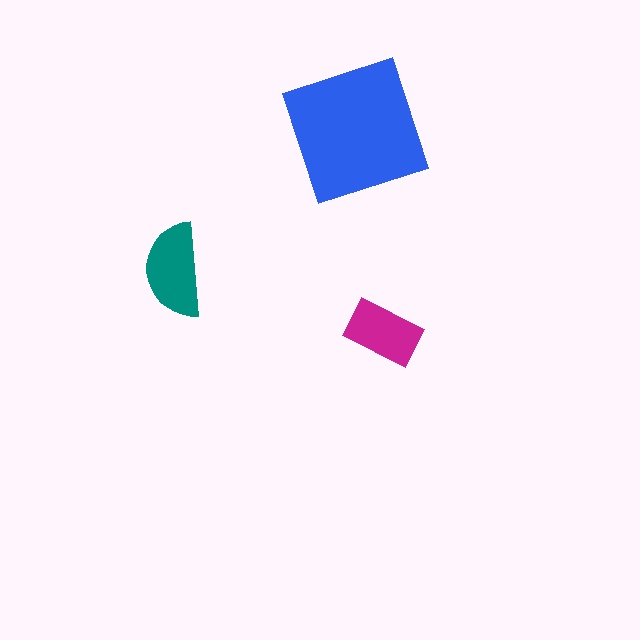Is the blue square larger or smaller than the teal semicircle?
Larger.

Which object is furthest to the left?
The teal semicircle is leftmost.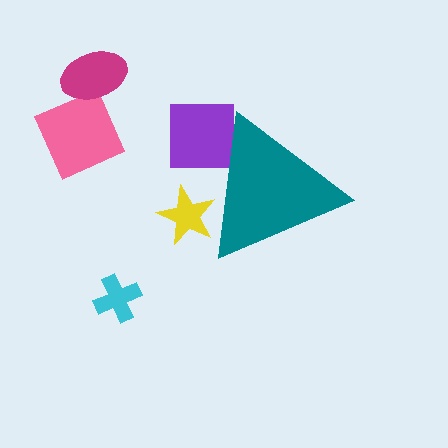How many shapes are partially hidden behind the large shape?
2 shapes are partially hidden.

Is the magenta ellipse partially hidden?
No, the magenta ellipse is fully visible.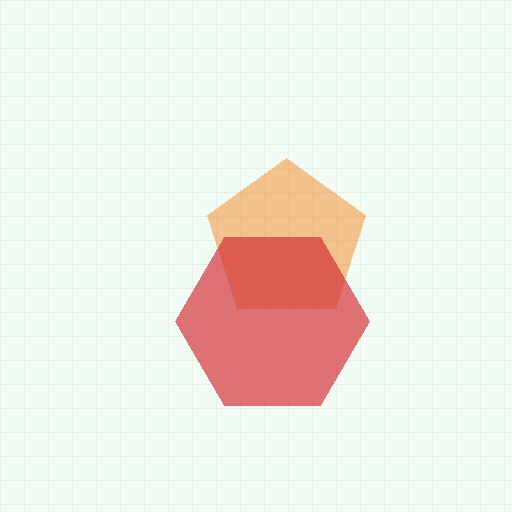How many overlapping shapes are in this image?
There are 2 overlapping shapes in the image.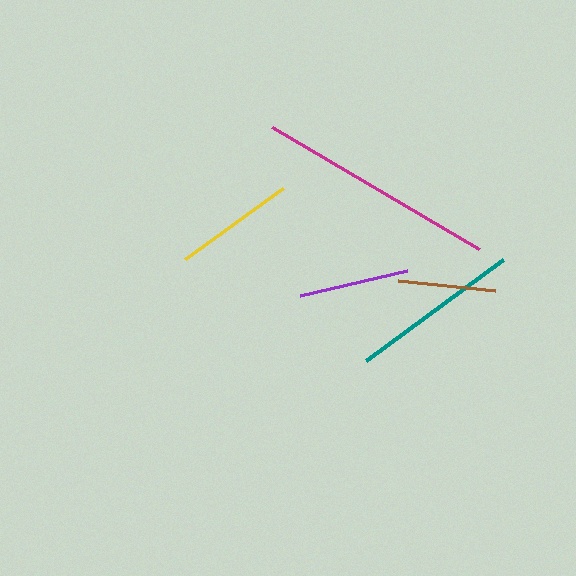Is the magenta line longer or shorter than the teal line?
The magenta line is longer than the teal line.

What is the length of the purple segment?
The purple segment is approximately 110 pixels long.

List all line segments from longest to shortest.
From longest to shortest: magenta, teal, yellow, purple, brown.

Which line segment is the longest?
The magenta line is the longest at approximately 240 pixels.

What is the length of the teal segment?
The teal segment is approximately 170 pixels long.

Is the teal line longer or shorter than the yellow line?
The teal line is longer than the yellow line.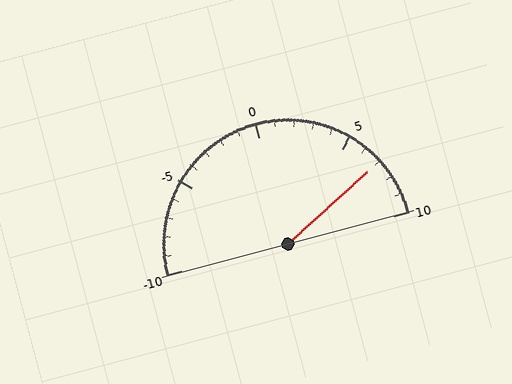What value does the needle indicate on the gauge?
The needle indicates approximately 7.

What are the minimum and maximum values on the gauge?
The gauge ranges from -10 to 10.